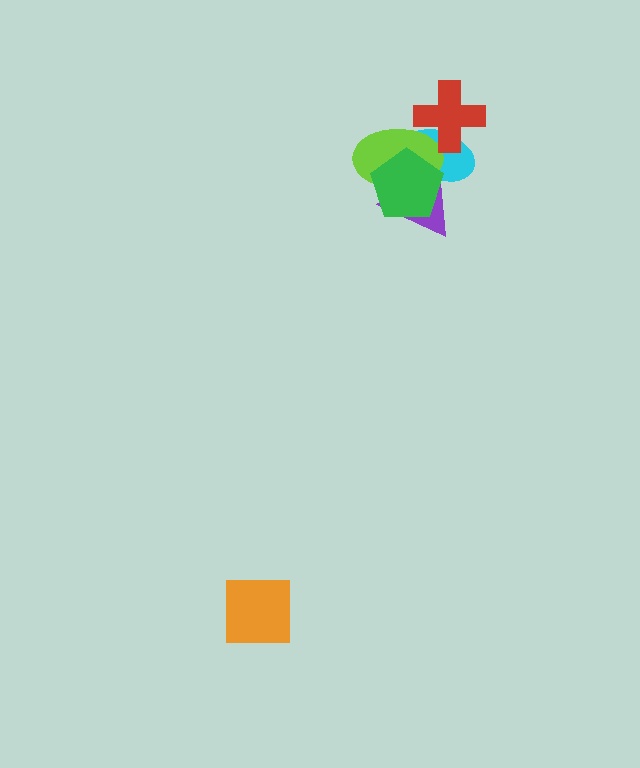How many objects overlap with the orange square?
0 objects overlap with the orange square.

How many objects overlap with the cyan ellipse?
4 objects overlap with the cyan ellipse.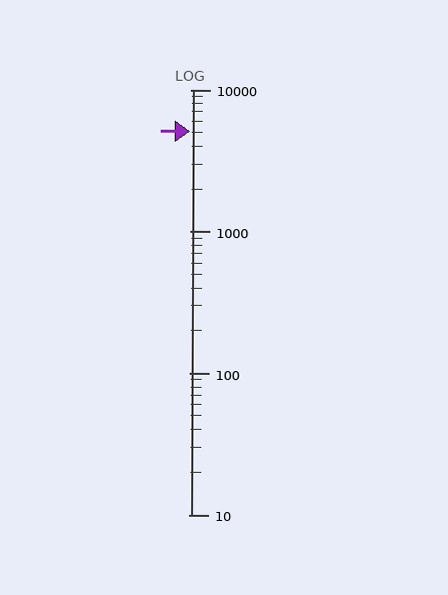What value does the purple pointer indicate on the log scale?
The pointer indicates approximately 5100.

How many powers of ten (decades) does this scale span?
The scale spans 3 decades, from 10 to 10000.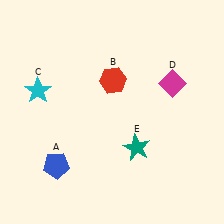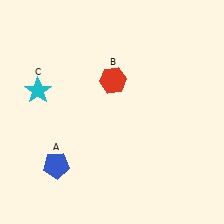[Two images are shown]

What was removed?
The teal star (E), the magenta diamond (D) were removed in Image 2.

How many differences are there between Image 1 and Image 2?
There are 2 differences between the two images.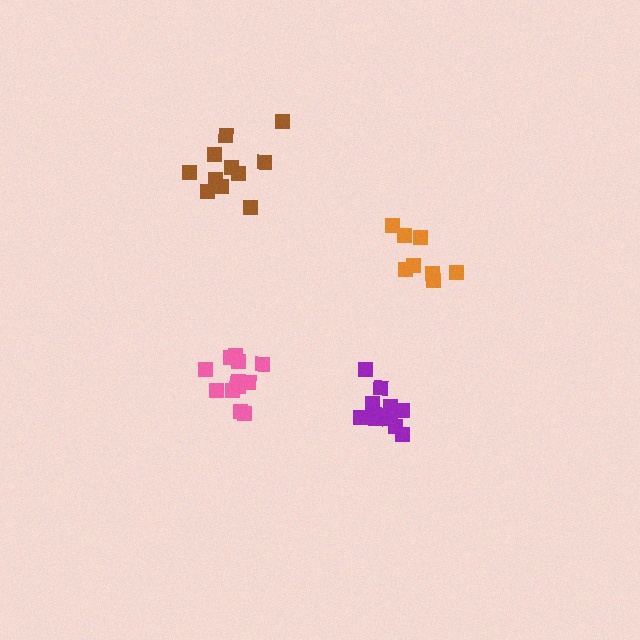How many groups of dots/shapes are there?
There are 4 groups.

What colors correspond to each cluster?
The clusters are colored: brown, pink, purple, orange.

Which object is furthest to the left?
The pink cluster is leftmost.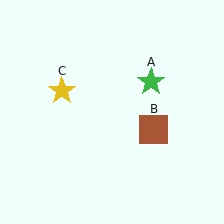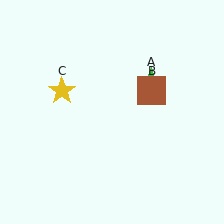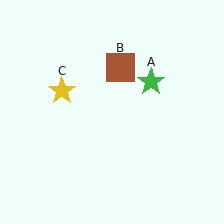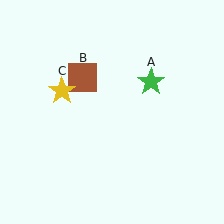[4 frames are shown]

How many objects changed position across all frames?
1 object changed position: brown square (object B).